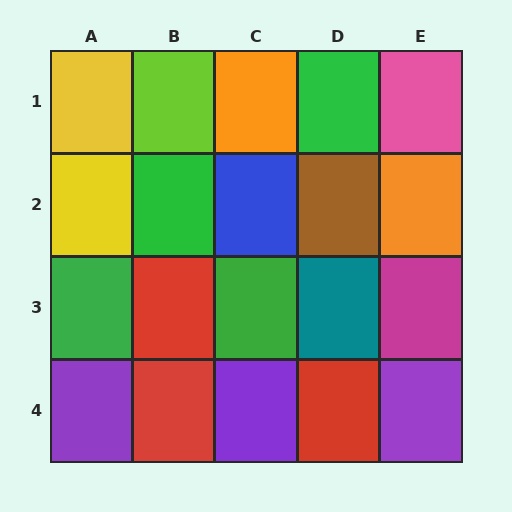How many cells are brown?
1 cell is brown.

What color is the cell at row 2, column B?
Green.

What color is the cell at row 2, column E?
Orange.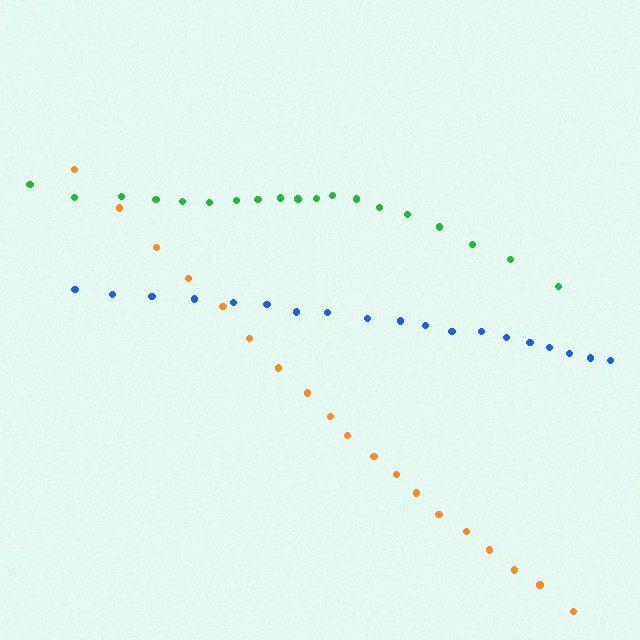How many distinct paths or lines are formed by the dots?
There are 3 distinct paths.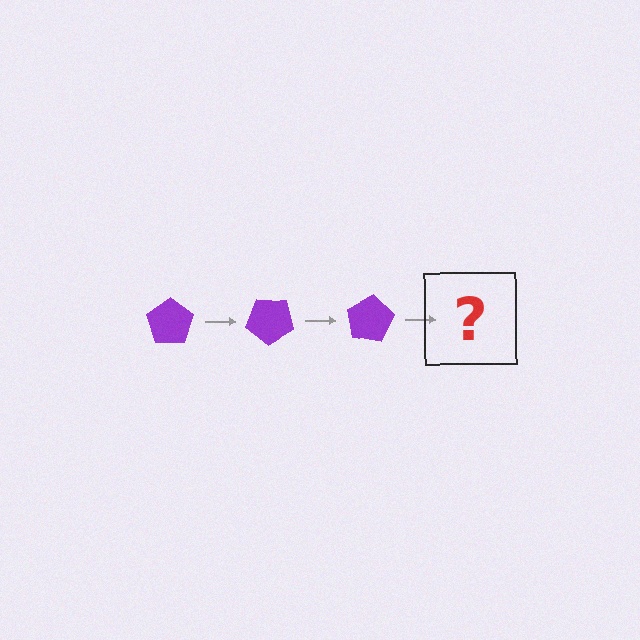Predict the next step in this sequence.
The next step is a purple pentagon rotated 120 degrees.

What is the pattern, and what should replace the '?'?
The pattern is that the pentagon rotates 40 degrees each step. The '?' should be a purple pentagon rotated 120 degrees.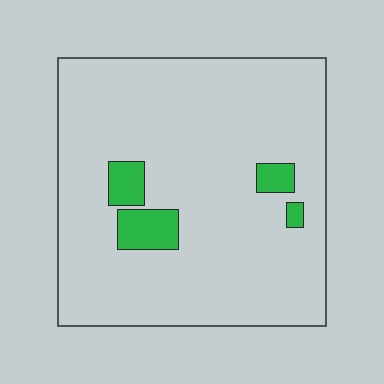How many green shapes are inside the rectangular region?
4.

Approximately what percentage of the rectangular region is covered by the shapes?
Approximately 10%.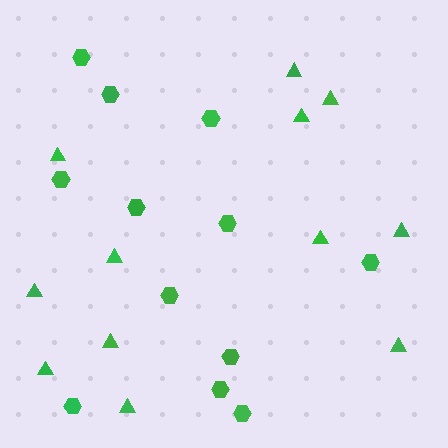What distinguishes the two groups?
There are 2 groups: one group of triangles (12) and one group of hexagons (12).